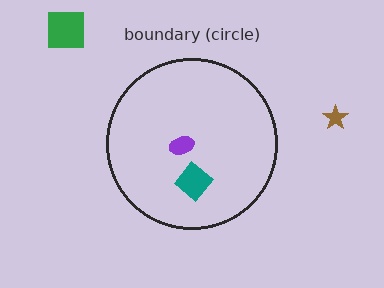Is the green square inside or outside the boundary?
Outside.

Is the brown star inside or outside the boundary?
Outside.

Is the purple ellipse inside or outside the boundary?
Inside.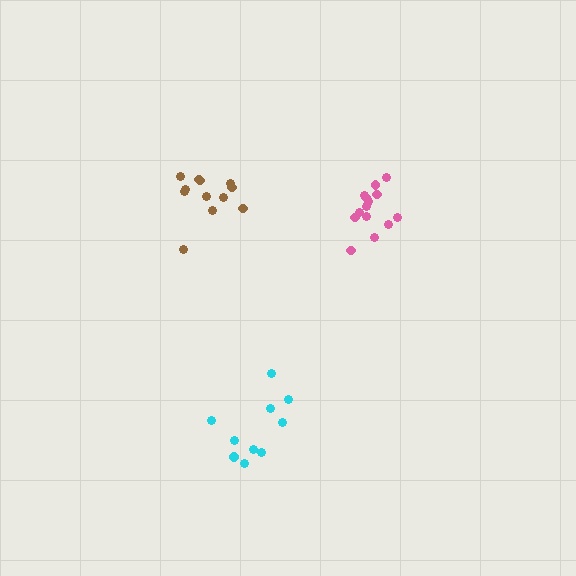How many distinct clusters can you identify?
There are 3 distinct clusters.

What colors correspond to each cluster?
The clusters are colored: pink, brown, cyan.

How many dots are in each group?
Group 1: 14 dots, Group 2: 12 dots, Group 3: 10 dots (36 total).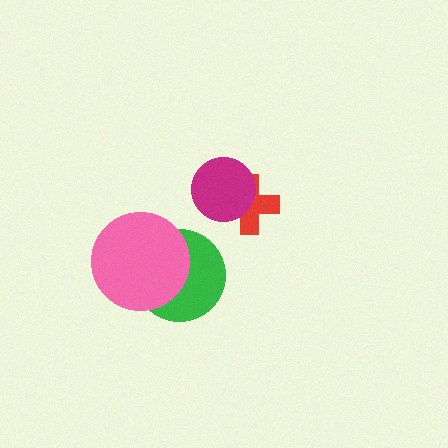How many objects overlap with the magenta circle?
1 object overlaps with the magenta circle.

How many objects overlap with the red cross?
1 object overlaps with the red cross.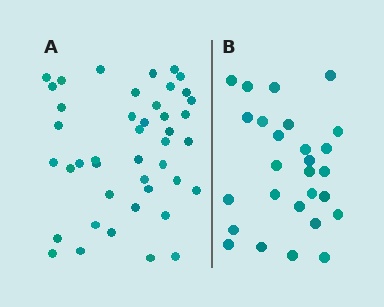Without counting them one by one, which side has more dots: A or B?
Region A (the left region) has more dots.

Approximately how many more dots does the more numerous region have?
Region A has approximately 15 more dots than region B.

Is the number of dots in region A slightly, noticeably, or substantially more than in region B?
Region A has substantially more. The ratio is roughly 1.6 to 1.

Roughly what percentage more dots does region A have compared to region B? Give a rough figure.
About 60% more.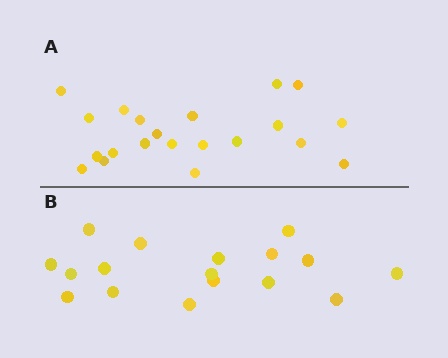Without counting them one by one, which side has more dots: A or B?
Region A (the top region) has more dots.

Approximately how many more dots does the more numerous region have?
Region A has about 4 more dots than region B.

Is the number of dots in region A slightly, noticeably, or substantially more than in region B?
Region A has only slightly more — the two regions are fairly close. The ratio is roughly 1.2 to 1.